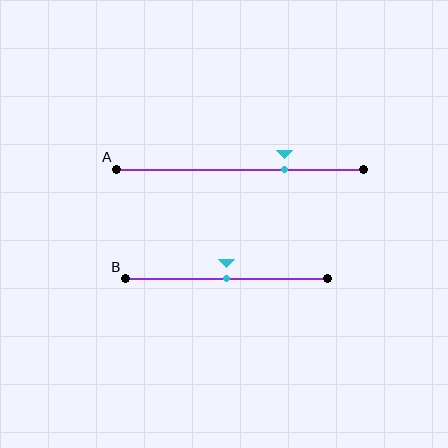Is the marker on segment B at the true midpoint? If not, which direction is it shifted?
Yes, the marker on segment B is at the true midpoint.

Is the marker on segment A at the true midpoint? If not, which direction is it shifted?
No, the marker on segment A is shifted to the right by about 18% of the segment length.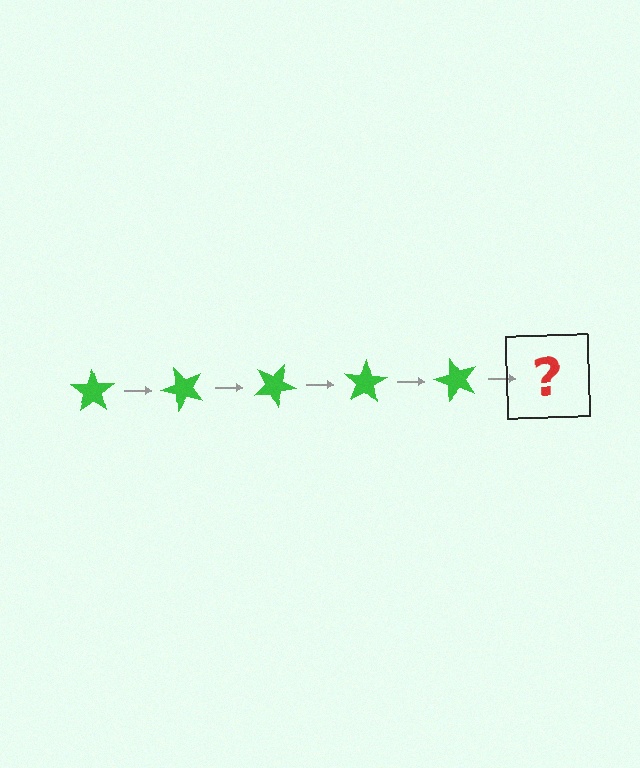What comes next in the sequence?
The next element should be a green star rotated 250 degrees.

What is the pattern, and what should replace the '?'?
The pattern is that the star rotates 50 degrees each step. The '?' should be a green star rotated 250 degrees.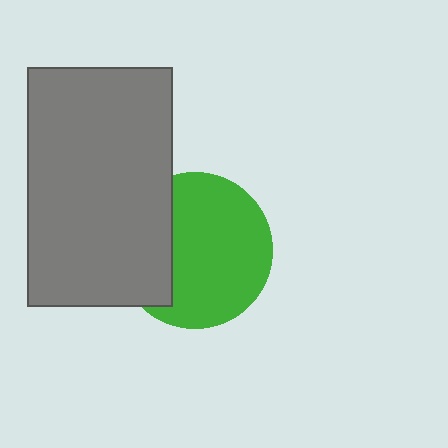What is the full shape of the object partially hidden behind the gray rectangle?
The partially hidden object is a green circle.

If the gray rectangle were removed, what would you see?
You would see the complete green circle.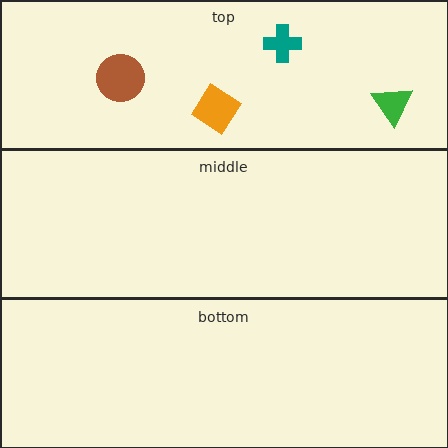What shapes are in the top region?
The teal cross, the orange diamond, the brown circle, the green triangle.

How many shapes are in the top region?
4.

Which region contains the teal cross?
The top region.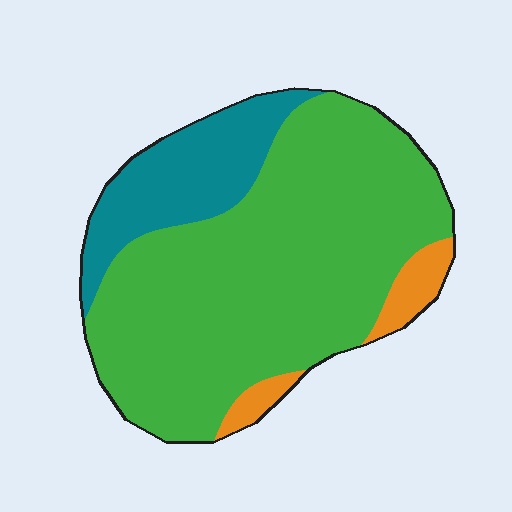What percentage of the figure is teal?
Teal takes up about one fifth (1/5) of the figure.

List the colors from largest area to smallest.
From largest to smallest: green, teal, orange.